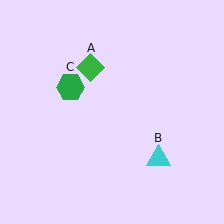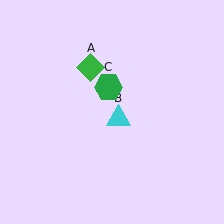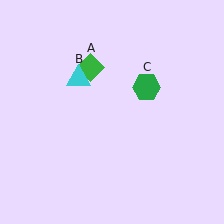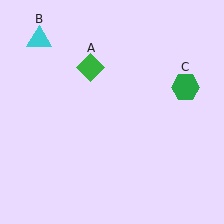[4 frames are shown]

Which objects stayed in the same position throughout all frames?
Green diamond (object A) remained stationary.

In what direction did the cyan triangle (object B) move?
The cyan triangle (object B) moved up and to the left.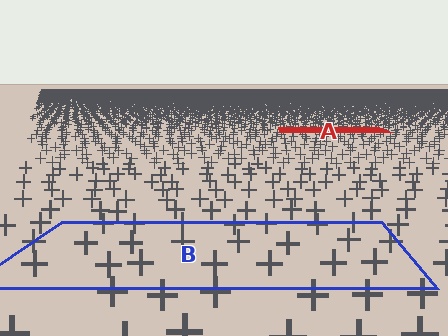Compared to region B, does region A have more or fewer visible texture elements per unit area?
Region A has more texture elements per unit area — they are packed more densely because it is farther away.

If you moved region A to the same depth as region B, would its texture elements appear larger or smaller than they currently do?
They would appear larger. At a closer depth, the same texture elements are projected at a bigger on-screen size.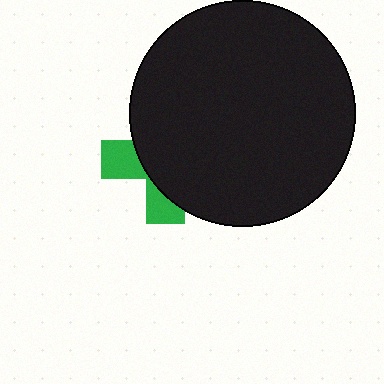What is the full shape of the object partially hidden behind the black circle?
The partially hidden object is a green cross.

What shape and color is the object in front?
The object in front is a black circle.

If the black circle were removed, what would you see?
You would see the complete green cross.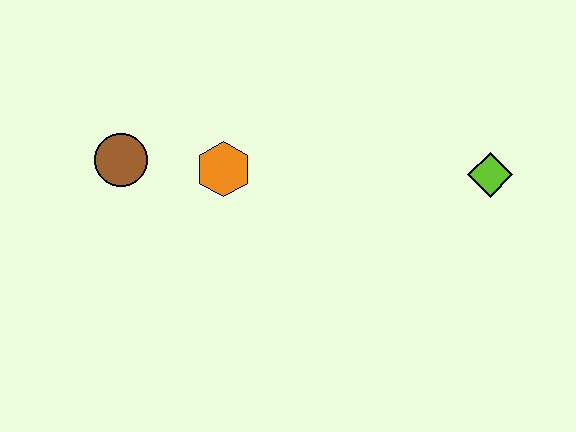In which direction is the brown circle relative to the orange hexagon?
The brown circle is to the left of the orange hexagon.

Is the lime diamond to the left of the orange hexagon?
No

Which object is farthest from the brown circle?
The lime diamond is farthest from the brown circle.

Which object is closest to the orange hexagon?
The brown circle is closest to the orange hexagon.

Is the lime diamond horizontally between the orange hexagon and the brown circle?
No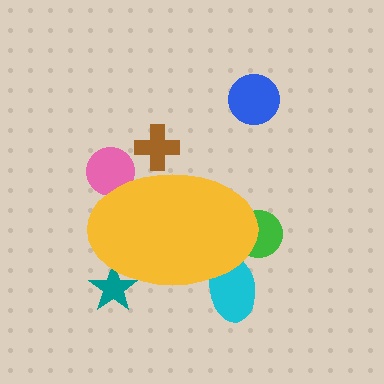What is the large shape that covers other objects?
A yellow ellipse.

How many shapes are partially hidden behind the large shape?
5 shapes are partially hidden.